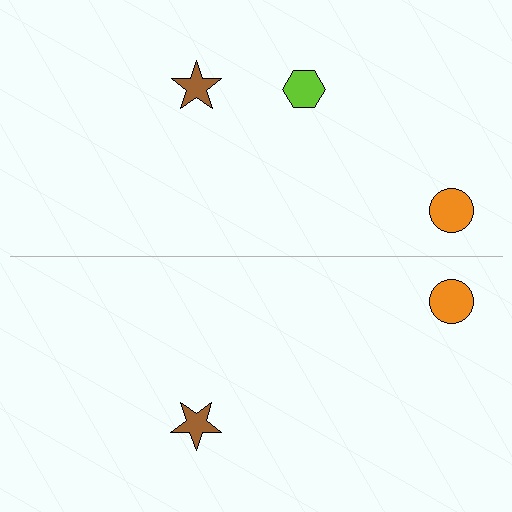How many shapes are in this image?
There are 5 shapes in this image.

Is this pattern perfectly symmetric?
No, the pattern is not perfectly symmetric. A lime hexagon is missing from the bottom side.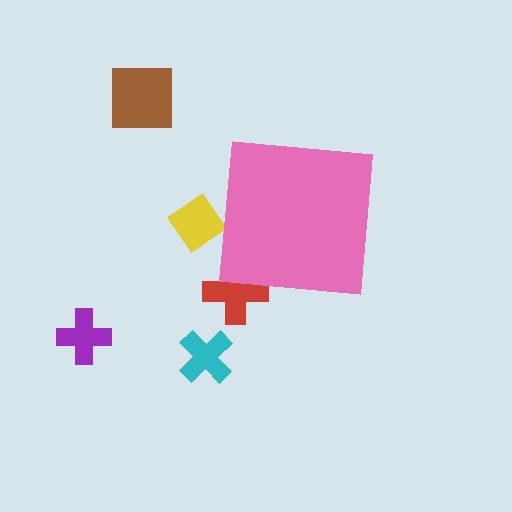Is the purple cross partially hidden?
No, the purple cross is fully visible.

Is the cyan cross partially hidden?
No, the cyan cross is fully visible.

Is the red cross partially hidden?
Yes, the red cross is partially hidden behind the pink square.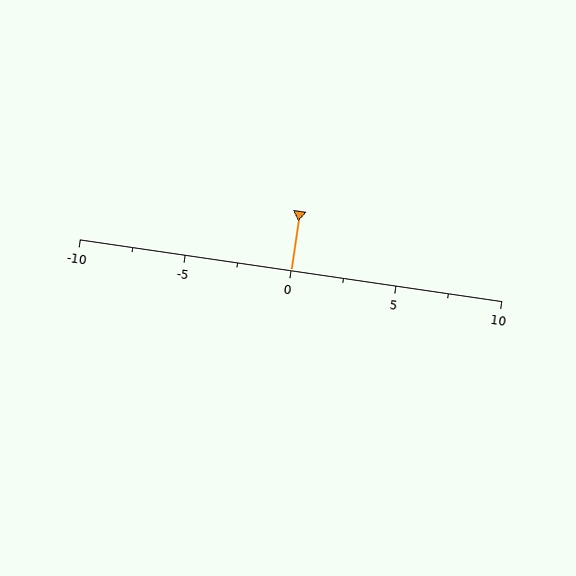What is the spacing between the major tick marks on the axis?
The major ticks are spaced 5 apart.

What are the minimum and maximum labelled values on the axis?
The axis runs from -10 to 10.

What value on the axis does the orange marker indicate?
The marker indicates approximately 0.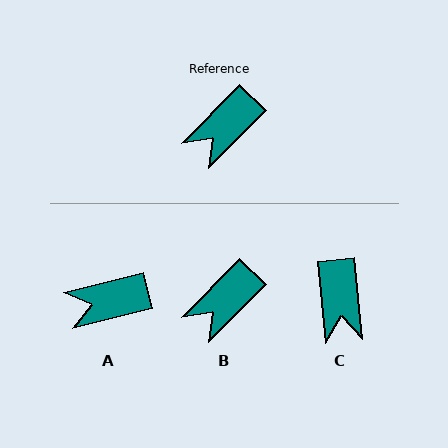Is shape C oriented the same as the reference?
No, it is off by about 50 degrees.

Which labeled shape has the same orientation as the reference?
B.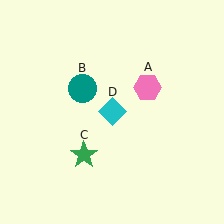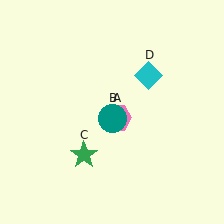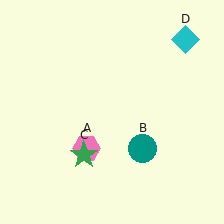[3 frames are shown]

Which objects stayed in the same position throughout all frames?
Green star (object C) remained stationary.